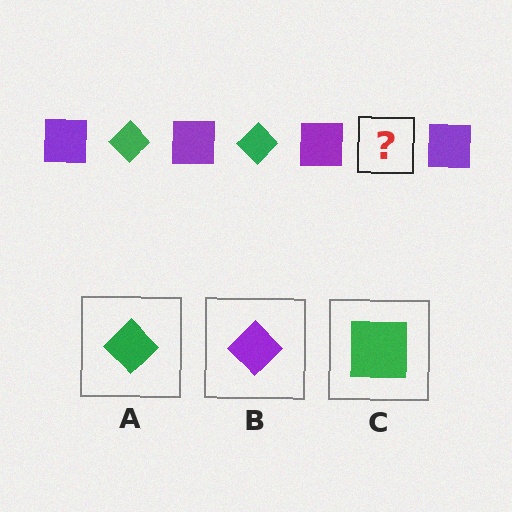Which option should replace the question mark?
Option A.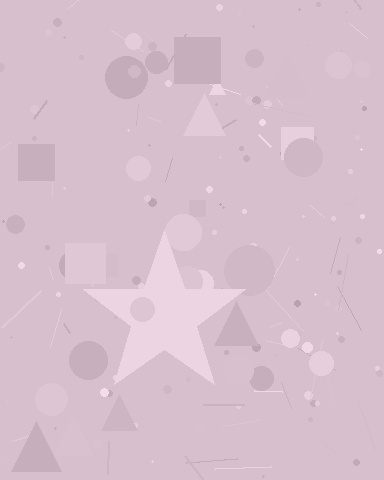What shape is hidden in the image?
A star is hidden in the image.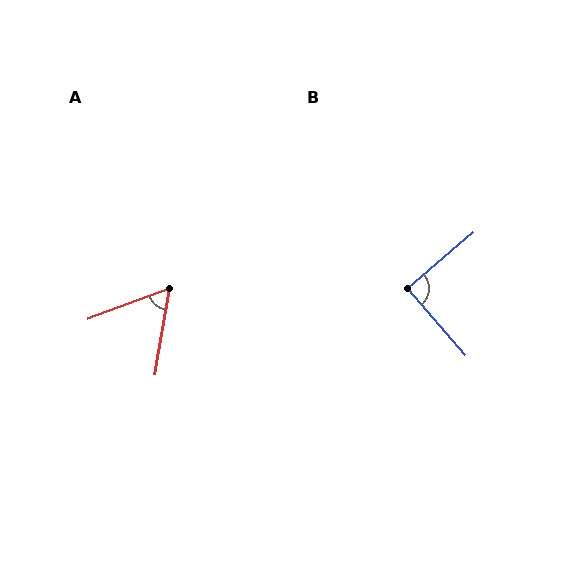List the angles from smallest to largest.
A (60°), B (90°).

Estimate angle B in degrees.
Approximately 90 degrees.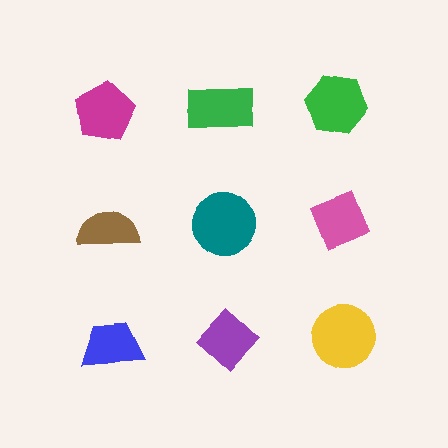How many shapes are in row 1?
3 shapes.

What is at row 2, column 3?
A pink diamond.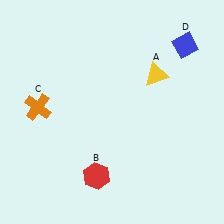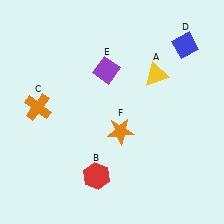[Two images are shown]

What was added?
A purple diamond (E), an orange star (F) were added in Image 2.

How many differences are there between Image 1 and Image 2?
There are 2 differences between the two images.